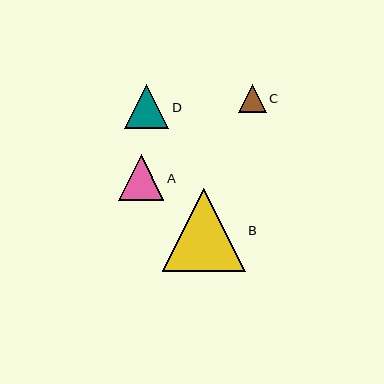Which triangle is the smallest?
Triangle C is the smallest with a size of approximately 28 pixels.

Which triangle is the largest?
Triangle B is the largest with a size of approximately 83 pixels.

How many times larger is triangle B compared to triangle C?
Triangle B is approximately 3.0 times the size of triangle C.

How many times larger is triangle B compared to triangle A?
Triangle B is approximately 1.8 times the size of triangle A.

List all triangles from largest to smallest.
From largest to smallest: B, A, D, C.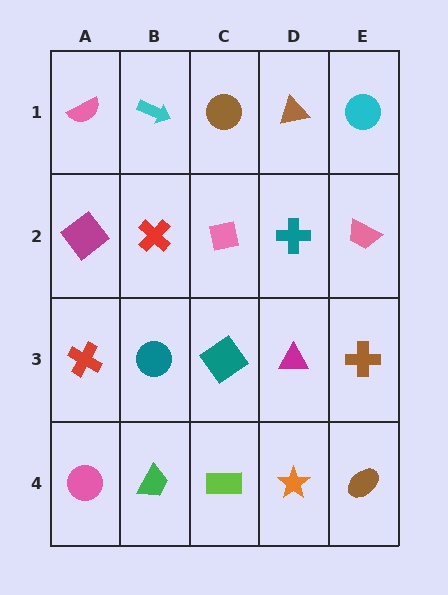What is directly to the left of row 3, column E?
A magenta triangle.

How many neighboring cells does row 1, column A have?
2.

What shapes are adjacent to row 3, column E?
A pink trapezoid (row 2, column E), a brown ellipse (row 4, column E), a magenta triangle (row 3, column D).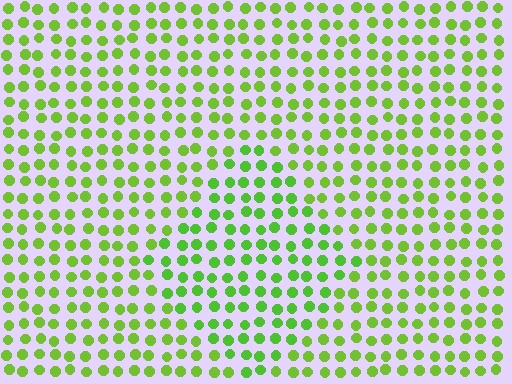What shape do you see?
I see a diamond.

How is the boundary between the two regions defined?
The boundary is defined purely by a slight shift in hue (about 16 degrees). Spacing, size, and orientation are identical on both sides.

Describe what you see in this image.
The image is filled with small lime elements in a uniform arrangement. A diamond-shaped region is visible where the elements are tinted to a slightly different hue, forming a subtle color boundary.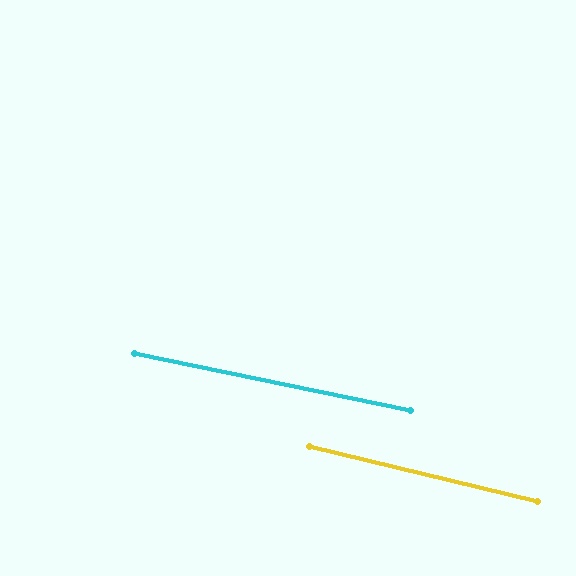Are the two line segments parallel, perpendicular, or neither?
Parallel — their directions differ by only 1.9°.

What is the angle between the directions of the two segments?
Approximately 2 degrees.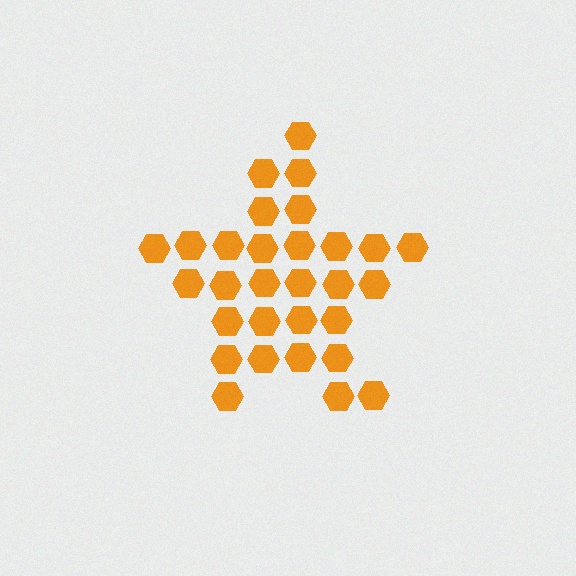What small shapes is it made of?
It is made of small hexagons.